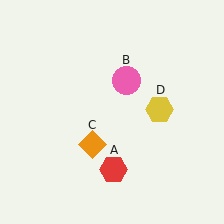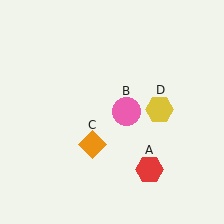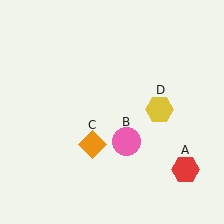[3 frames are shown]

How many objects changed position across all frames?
2 objects changed position: red hexagon (object A), pink circle (object B).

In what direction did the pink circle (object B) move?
The pink circle (object B) moved down.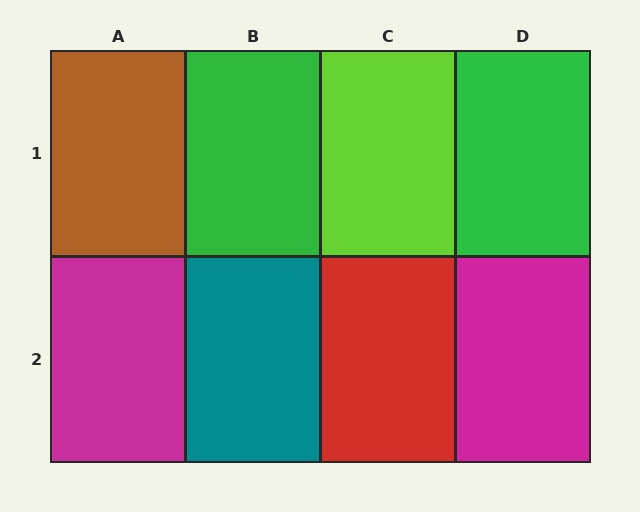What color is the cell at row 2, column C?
Red.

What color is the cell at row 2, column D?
Magenta.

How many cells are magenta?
2 cells are magenta.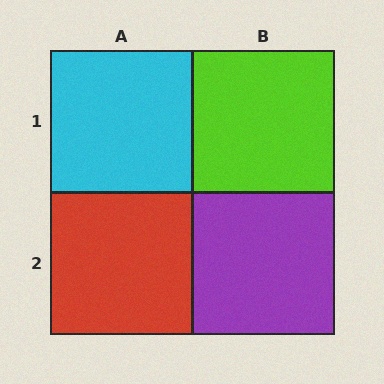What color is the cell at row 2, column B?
Purple.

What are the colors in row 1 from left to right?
Cyan, lime.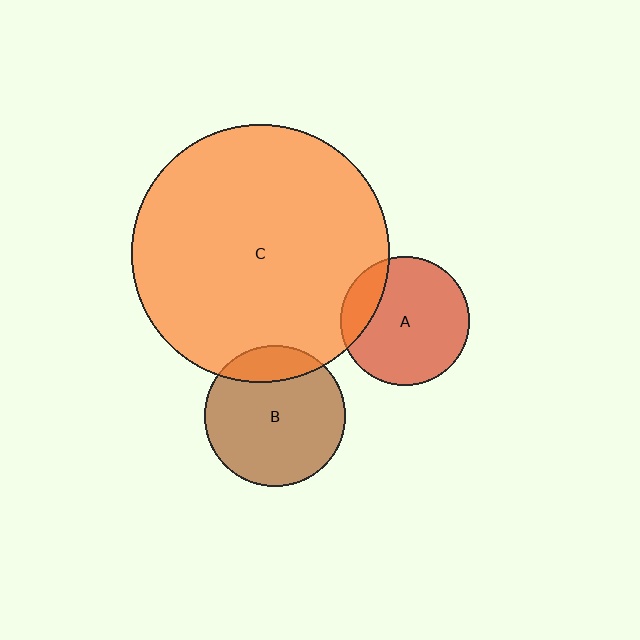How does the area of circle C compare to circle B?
Approximately 3.3 times.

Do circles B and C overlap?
Yes.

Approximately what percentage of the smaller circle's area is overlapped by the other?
Approximately 15%.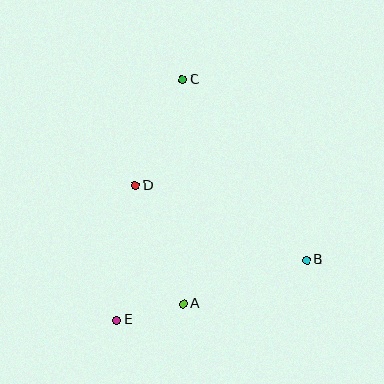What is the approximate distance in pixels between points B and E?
The distance between B and E is approximately 199 pixels.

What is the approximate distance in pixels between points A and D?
The distance between A and D is approximately 128 pixels.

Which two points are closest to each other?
Points A and E are closest to each other.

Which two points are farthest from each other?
Points C and E are farthest from each other.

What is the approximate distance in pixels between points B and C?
The distance between B and C is approximately 219 pixels.